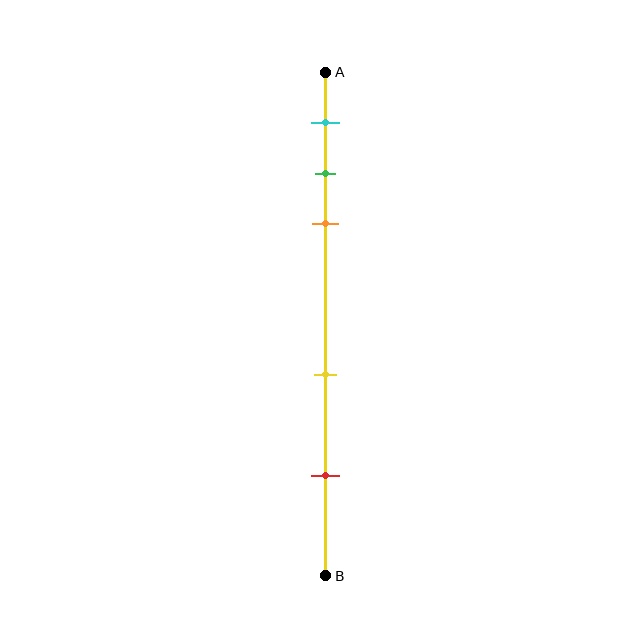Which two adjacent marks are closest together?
The green and orange marks are the closest adjacent pair.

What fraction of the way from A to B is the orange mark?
The orange mark is approximately 30% (0.3) of the way from A to B.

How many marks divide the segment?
There are 5 marks dividing the segment.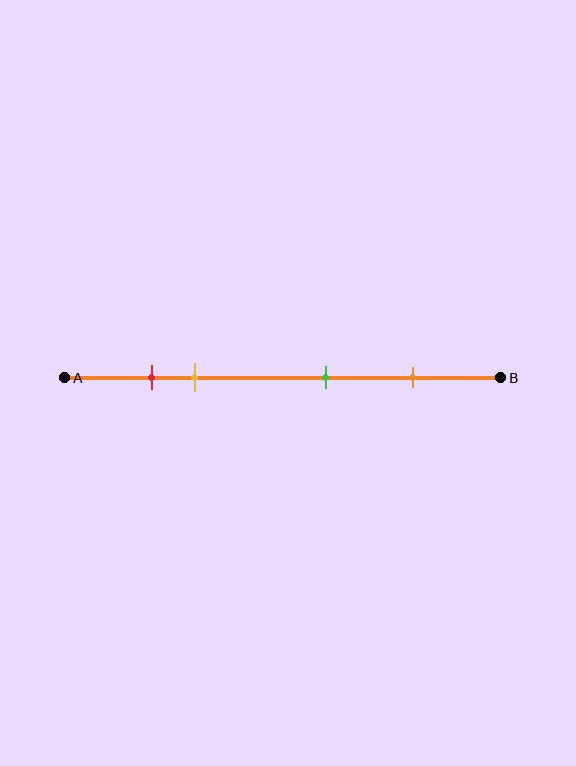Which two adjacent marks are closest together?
The red and yellow marks are the closest adjacent pair.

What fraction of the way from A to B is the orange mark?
The orange mark is approximately 80% (0.8) of the way from A to B.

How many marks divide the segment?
There are 4 marks dividing the segment.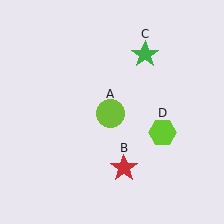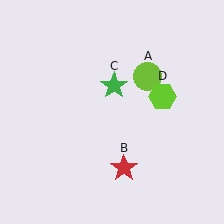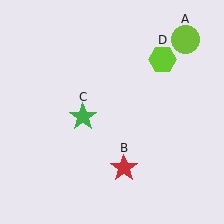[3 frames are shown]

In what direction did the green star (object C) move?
The green star (object C) moved down and to the left.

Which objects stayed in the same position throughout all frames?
Red star (object B) remained stationary.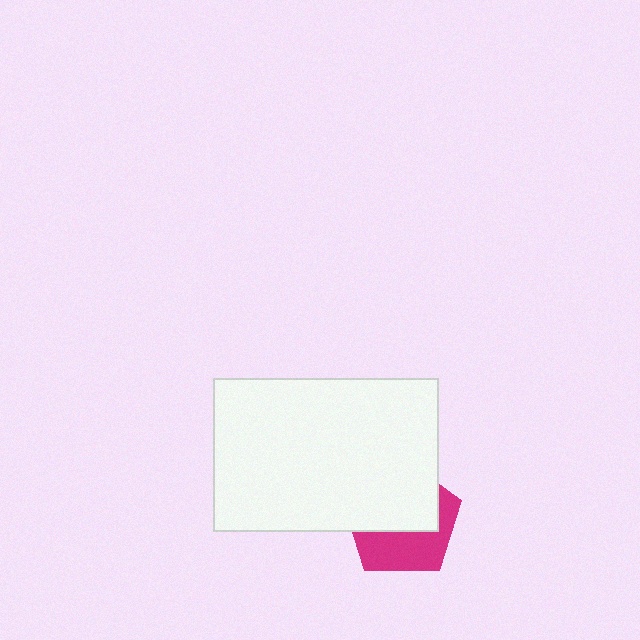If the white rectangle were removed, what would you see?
You would see the complete magenta pentagon.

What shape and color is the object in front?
The object in front is a white rectangle.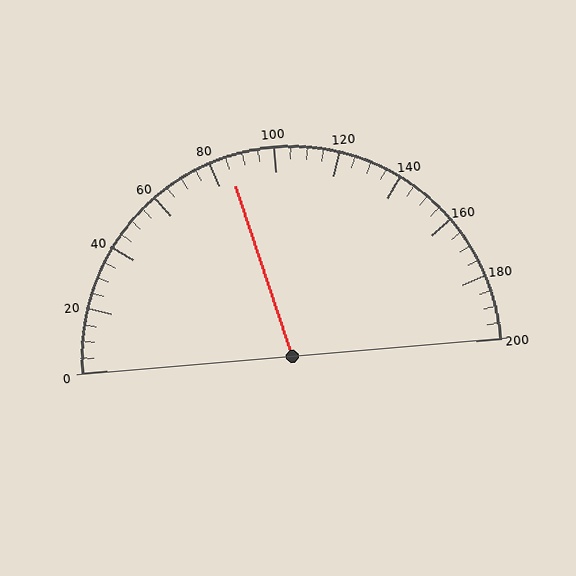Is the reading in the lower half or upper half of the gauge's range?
The reading is in the lower half of the range (0 to 200).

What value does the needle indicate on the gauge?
The needle indicates approximately 85.